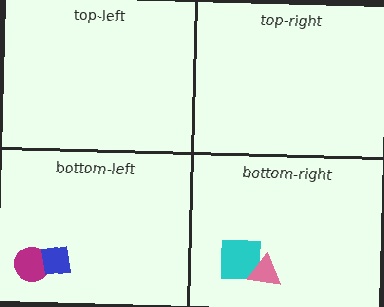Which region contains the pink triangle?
The bottom-right region.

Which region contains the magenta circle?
The bottom-left region.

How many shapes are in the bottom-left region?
2.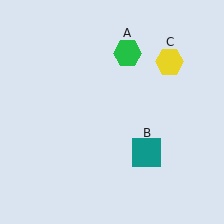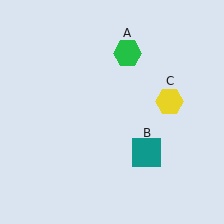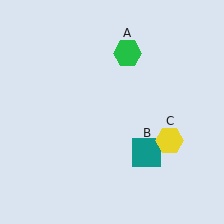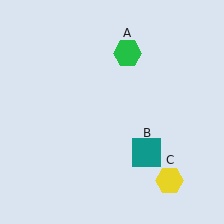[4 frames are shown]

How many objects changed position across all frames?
1 object changed position: yellow hexagon (object C).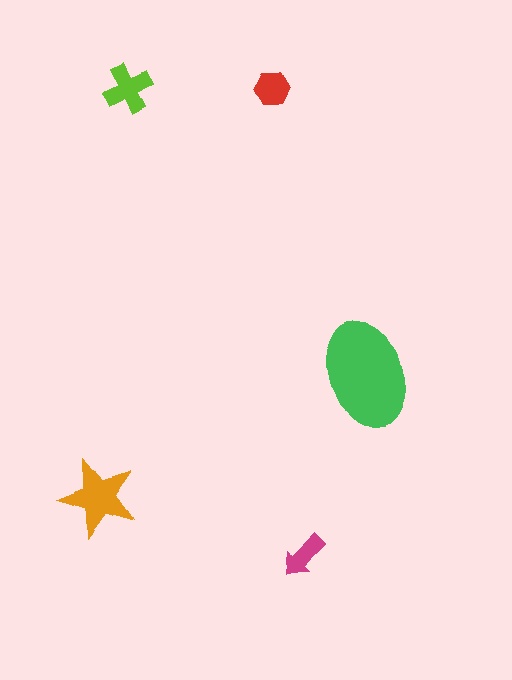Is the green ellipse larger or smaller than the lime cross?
Larger.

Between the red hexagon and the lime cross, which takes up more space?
The lime cross.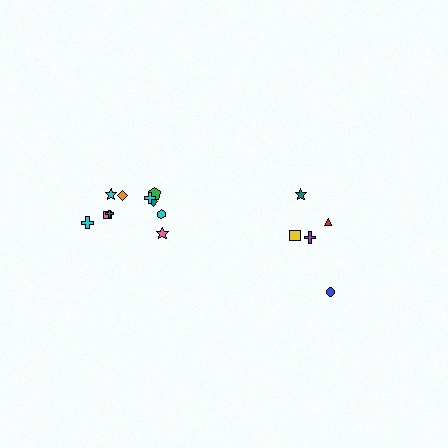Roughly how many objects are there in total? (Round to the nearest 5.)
Roughly 15 objects in total.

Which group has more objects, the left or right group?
The left group.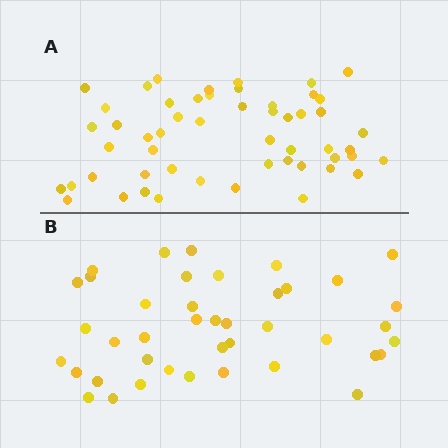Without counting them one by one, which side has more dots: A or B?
Region A (the top region) has more dots.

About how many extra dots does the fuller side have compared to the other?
Region A has roughly 12 or so more dots than region B.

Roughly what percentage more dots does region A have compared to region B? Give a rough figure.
About 30% more.